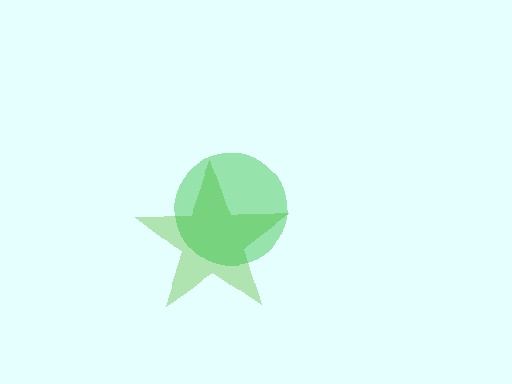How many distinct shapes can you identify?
There are 2 distinct shapes: a lime star, a green circle.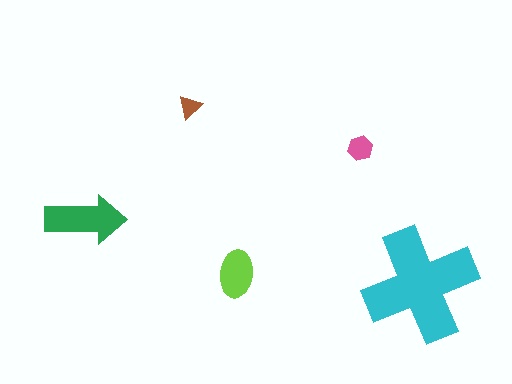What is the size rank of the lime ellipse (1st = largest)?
3rd.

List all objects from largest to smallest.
The cyan cross, the green arrow, the lime ellipse, the pink hexagon, the brown triangle.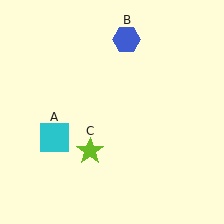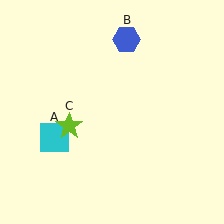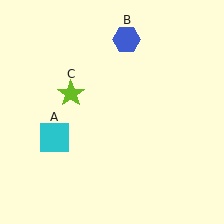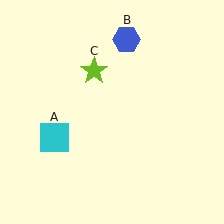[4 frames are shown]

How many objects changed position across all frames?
1 object changed position: lime star (object C).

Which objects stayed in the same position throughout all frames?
Cyan square (object A) and blue hexagon (object B) remained stationary.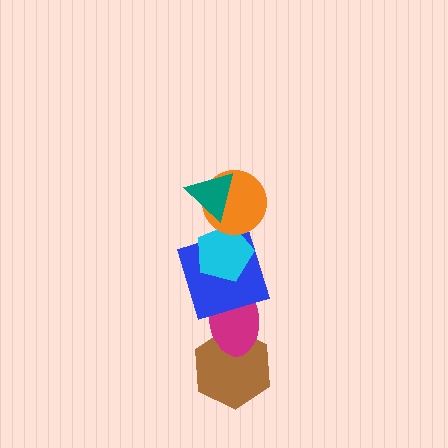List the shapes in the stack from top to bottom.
From top to bottom: the teal triangle, the orange circle, the cyan pentagon, the blue square, the magenta ellipse, the brown hexagon.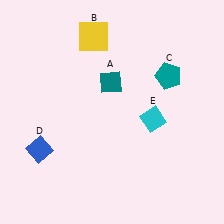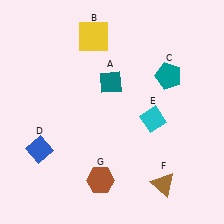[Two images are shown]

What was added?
A brown triangle (F), a brown hexagon (G) were added in Image 2.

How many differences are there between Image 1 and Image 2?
There are 2 differences between the two images.